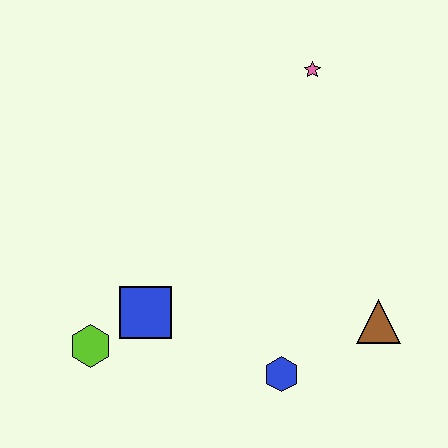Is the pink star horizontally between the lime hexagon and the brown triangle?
Yes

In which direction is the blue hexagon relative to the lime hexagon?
The blue hexagon is to the right of the lime hexagon.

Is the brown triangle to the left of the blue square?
No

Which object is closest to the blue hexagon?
The brown triangle is closest to the blue hexagon.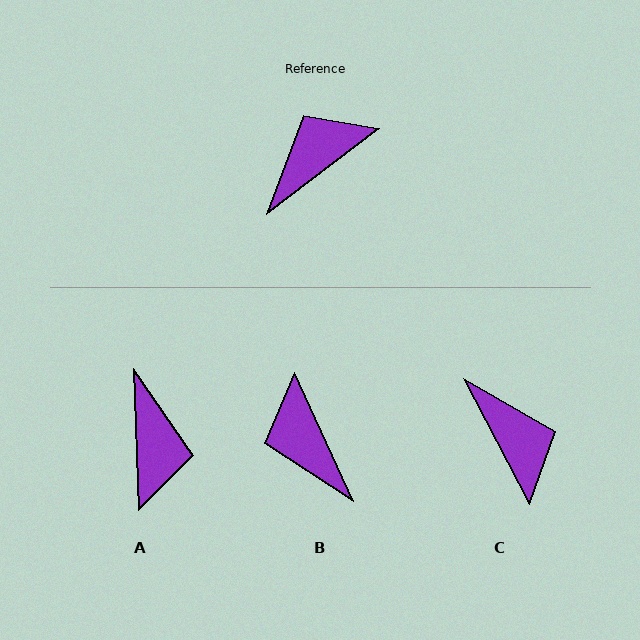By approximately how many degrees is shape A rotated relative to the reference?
Approximately 125 degrees clockwise.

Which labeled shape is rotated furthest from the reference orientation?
A, about 125 degrees away.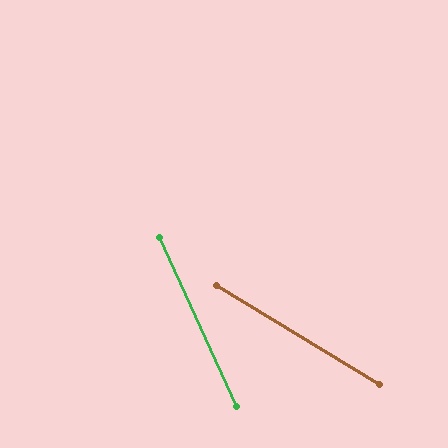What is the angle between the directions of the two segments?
Approximately 34 degrees.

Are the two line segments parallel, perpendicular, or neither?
Neither parallel nor perpendicular — they differ by about 34°.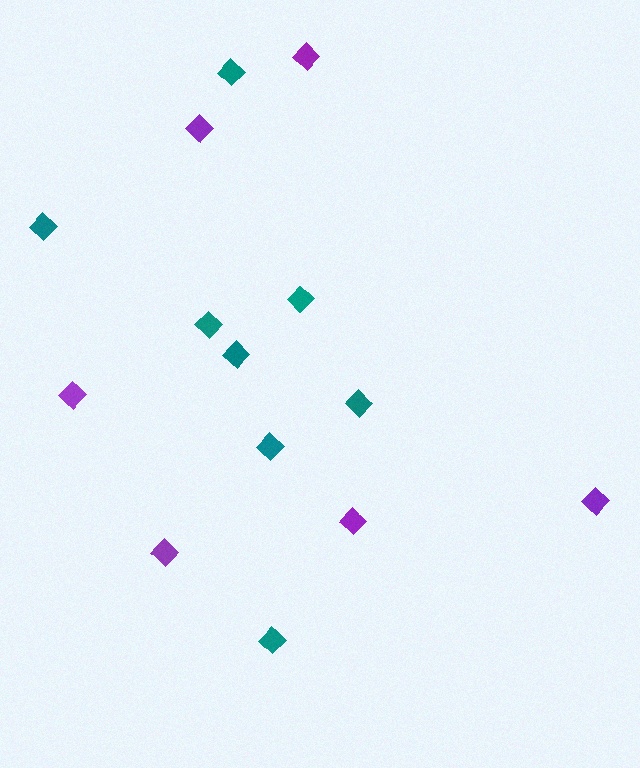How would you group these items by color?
There are 2 groups: one group of teal diamonds (8) and one group of purple diamonds (6).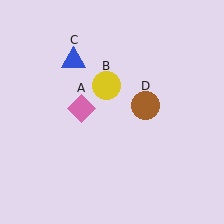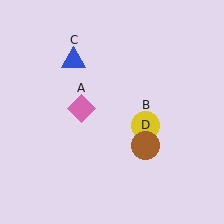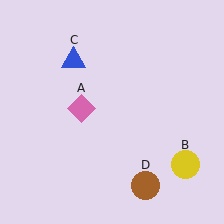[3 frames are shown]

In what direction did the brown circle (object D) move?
The brown circle (object D) moved down.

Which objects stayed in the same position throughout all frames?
Pink diamond (object A) and blue triangle (object C) remained stationary.